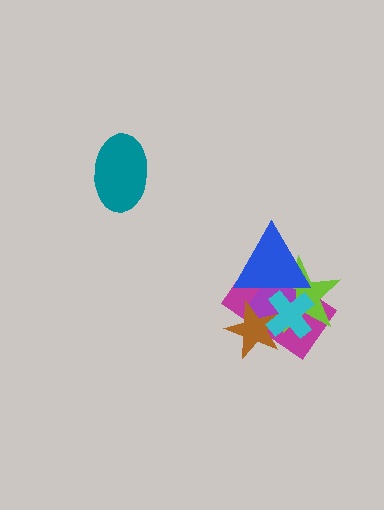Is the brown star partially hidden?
Yes, it is partially covered by another shape.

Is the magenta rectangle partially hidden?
Yes, it is partially covered by another shape.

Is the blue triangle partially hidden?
No, no other shape covers it.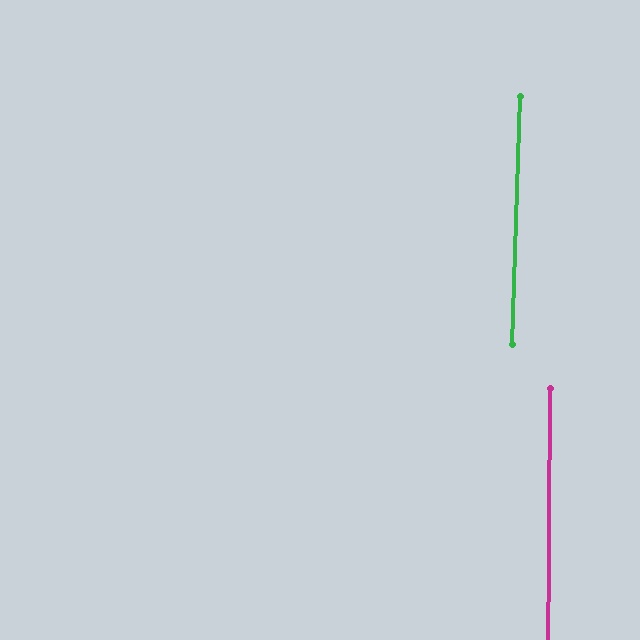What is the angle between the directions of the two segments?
Approximately 2 degrees.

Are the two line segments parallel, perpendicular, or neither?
Parallel — their directions differ by only 1.5°.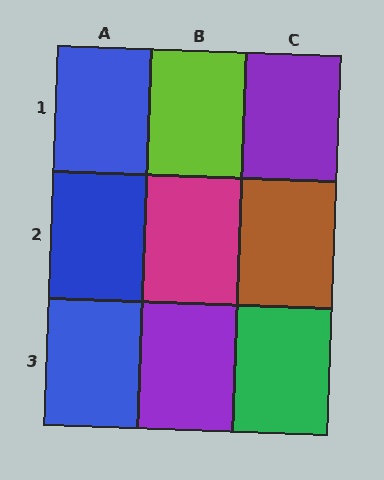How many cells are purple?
2 cells are purple.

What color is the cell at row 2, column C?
Brown.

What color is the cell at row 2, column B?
Magenta.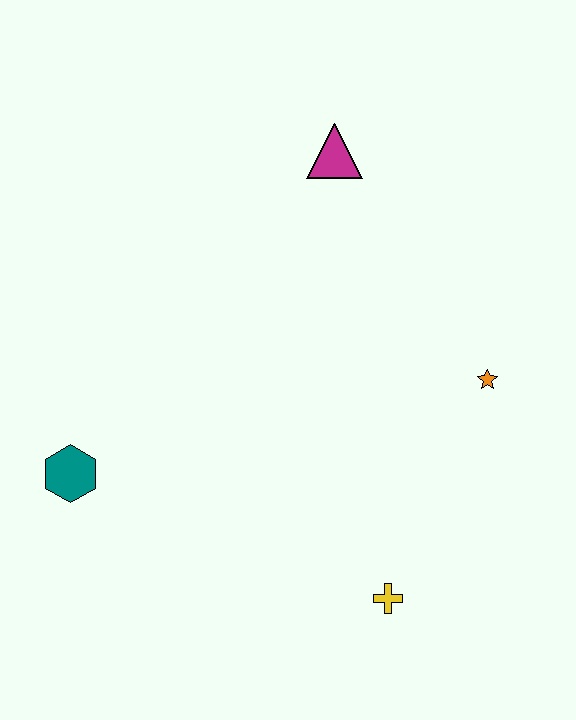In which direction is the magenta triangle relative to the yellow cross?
The magenta triangle is above the yellow cross.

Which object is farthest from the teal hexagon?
The orange star is farthest from the teal hexagon.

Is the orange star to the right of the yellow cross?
Yes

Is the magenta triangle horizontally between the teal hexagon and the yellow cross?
Yes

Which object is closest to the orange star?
The yellow cross is closest to the orange star.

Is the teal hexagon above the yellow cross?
Yes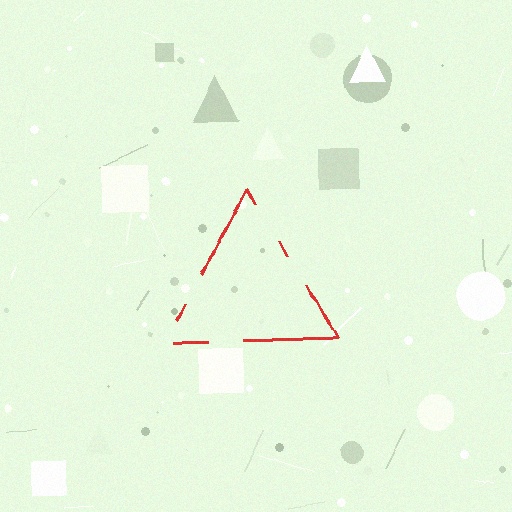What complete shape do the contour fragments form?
The contour fragments form a triangle.